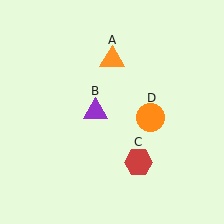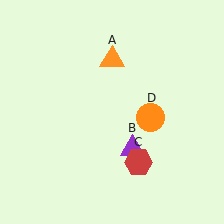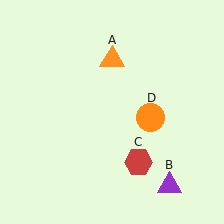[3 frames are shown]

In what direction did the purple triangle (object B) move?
The purple triangle (object B) moved down and to the right.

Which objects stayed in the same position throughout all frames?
Orange triangle (object A) and red hexagon (object C) and orange circle (object D) remained stationary.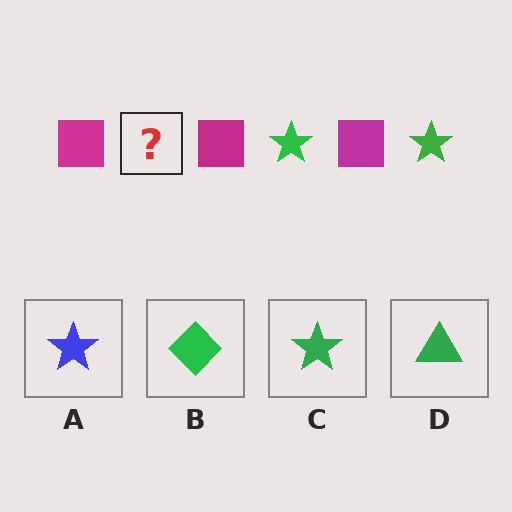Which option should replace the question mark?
Option C.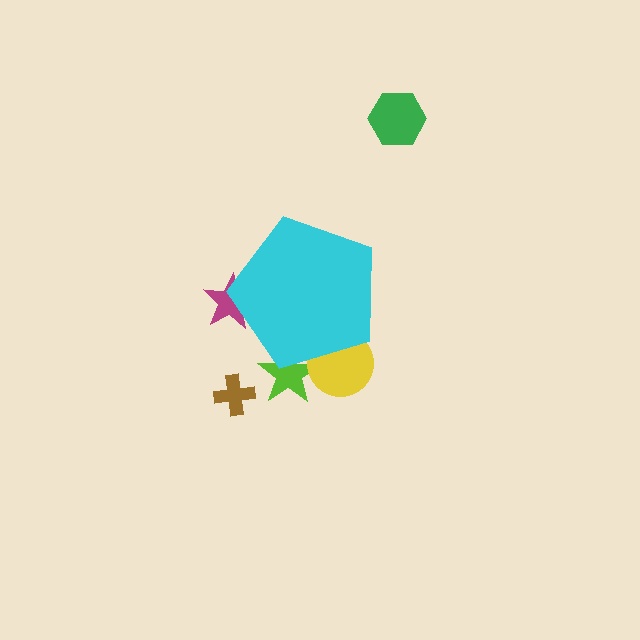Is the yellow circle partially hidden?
Yes, the yellow circle is partially hidden behind the cyan pentagon.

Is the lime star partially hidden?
Yes, the lime star is partially hidden behind the cyan pentagon.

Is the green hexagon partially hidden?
No, the green hexagon is fully visible.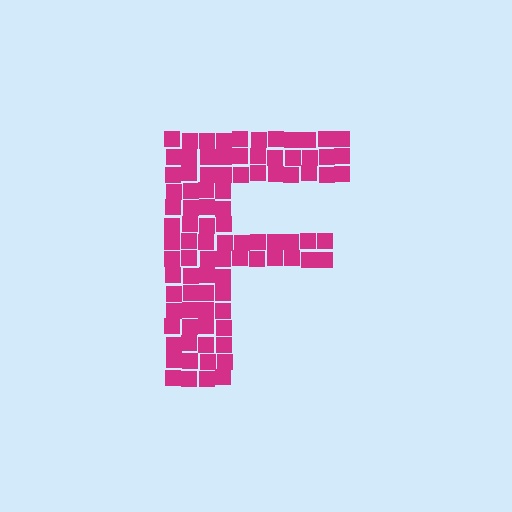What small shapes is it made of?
It is made of small squares.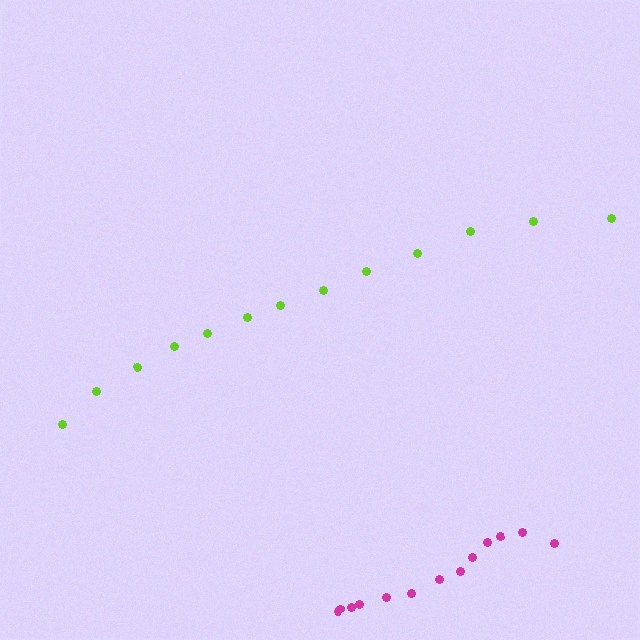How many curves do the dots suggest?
There are 2 distinct paths.